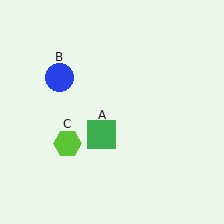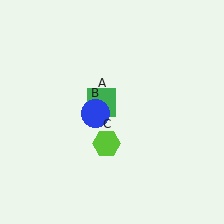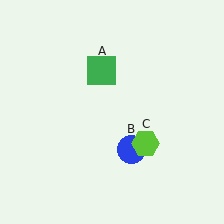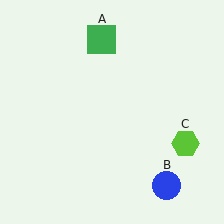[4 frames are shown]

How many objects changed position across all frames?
3 objects changed position: green square (object A), blue circle (object B), lime hexagon (object C).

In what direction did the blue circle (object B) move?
The blue circle (object B) moved down and to the right.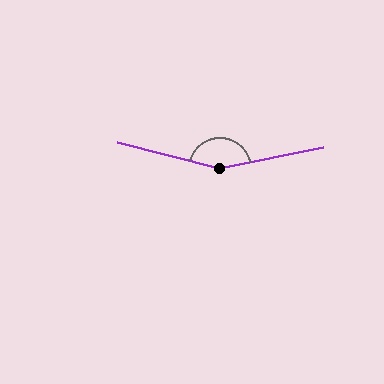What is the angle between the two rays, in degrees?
Approximately 154 degrees.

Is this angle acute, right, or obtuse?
It is obtuse.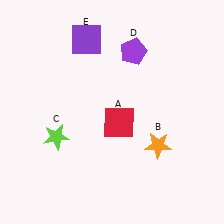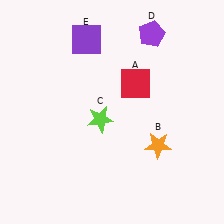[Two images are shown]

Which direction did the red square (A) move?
The red square (A) moved up.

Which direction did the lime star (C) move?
The lime star (C) moved right.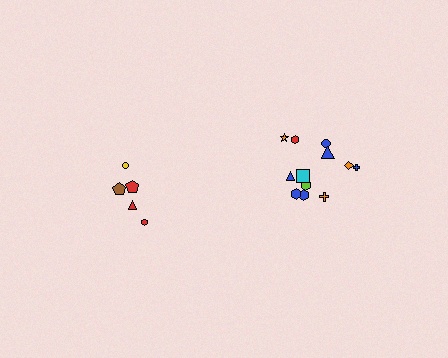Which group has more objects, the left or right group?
The right group.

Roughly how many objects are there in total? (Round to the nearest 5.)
Roughly 15 objects in total.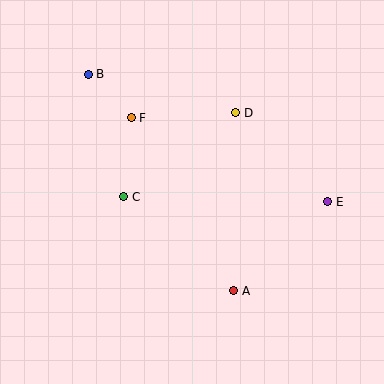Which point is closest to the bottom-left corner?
Point C is closest to the bottom-left corner.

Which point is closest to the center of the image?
Point C at (124, 197) is closest to the center.